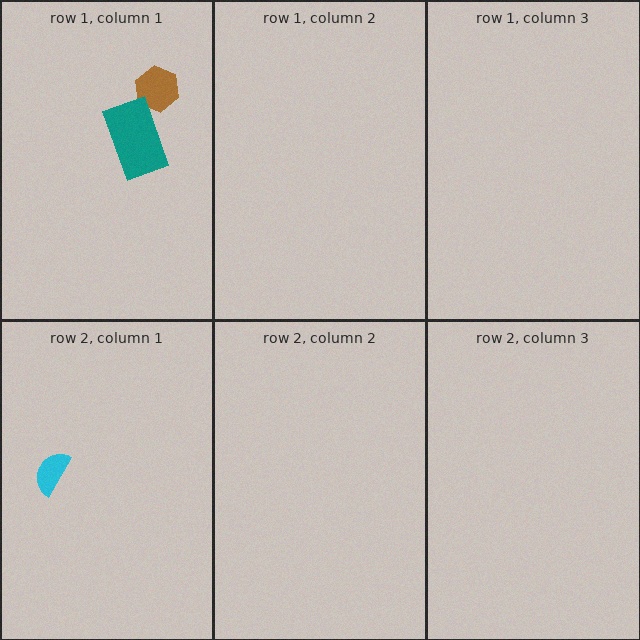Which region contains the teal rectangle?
The row 1, column 1 region.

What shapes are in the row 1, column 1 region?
The brown hexagon, the teal rectangle.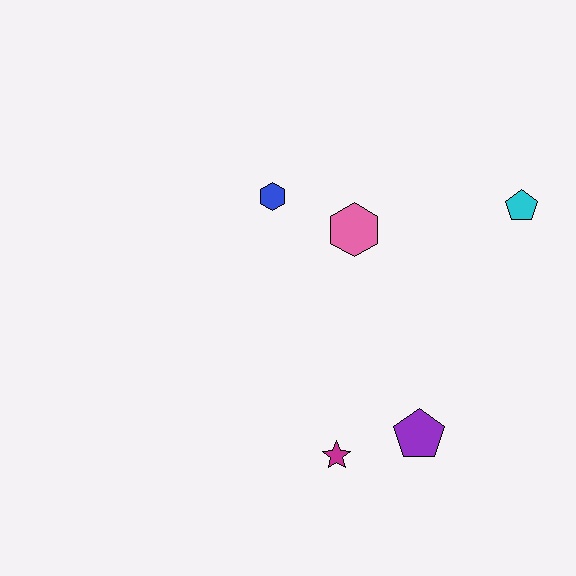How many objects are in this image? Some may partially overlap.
There are 5 objects.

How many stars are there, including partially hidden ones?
There is 1 star.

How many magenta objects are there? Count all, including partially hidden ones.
There is 1 magenta object.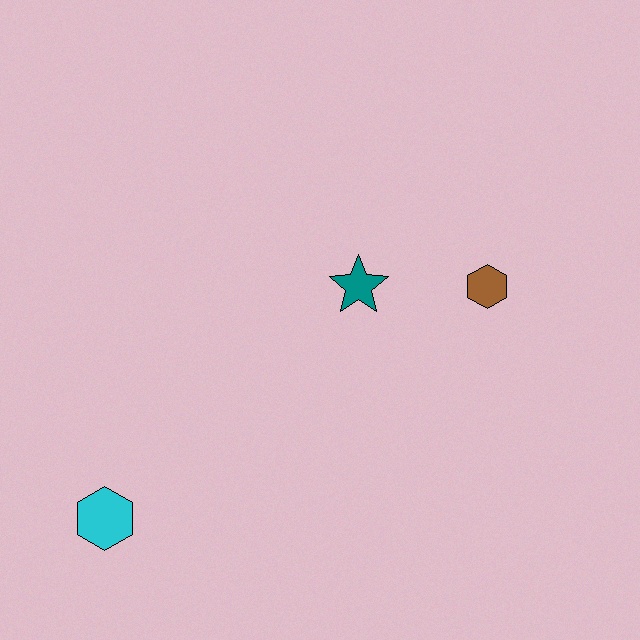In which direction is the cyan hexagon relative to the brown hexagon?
The cyan hexagon is to the left of the brown hexagon.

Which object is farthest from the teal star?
The cyan hexagon is farthest from the teal star.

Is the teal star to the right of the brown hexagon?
No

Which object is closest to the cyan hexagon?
The teal star is closest to the cyan hexagon.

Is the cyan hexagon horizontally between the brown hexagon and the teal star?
No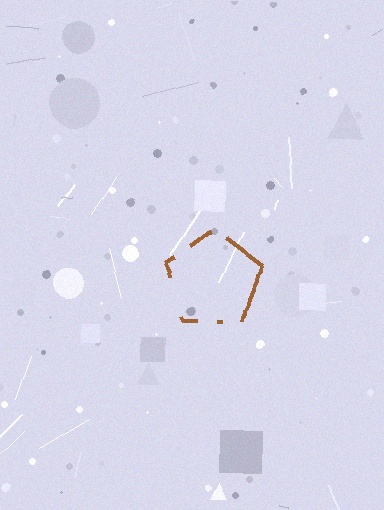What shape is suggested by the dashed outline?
The dashed outline suggests a pentagon.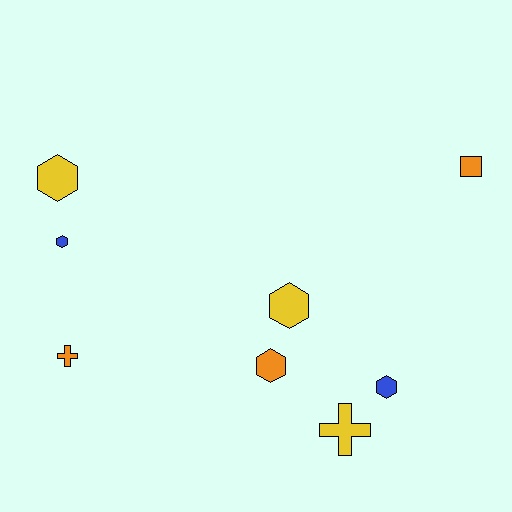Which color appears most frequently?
Orange, with 3 objects.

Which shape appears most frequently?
Hexagon, with 5 objects.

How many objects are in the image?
There are 8 objects.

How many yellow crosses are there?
There is 1 yellow cross.